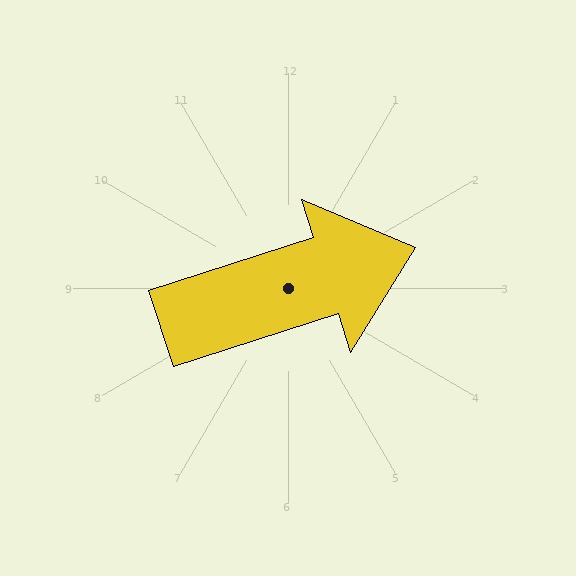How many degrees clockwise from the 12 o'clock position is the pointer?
Approximately 72 degrees.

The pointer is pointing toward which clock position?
Roughly 2 o'clock.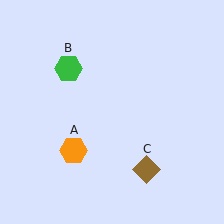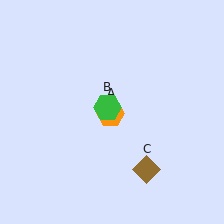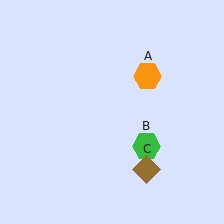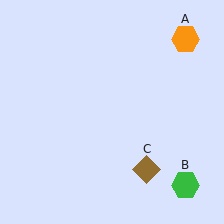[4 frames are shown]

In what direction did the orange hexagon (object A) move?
The orange hexagon (object A) moved up and to the right.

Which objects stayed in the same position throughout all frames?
Brown diamond (object C) remained stationary.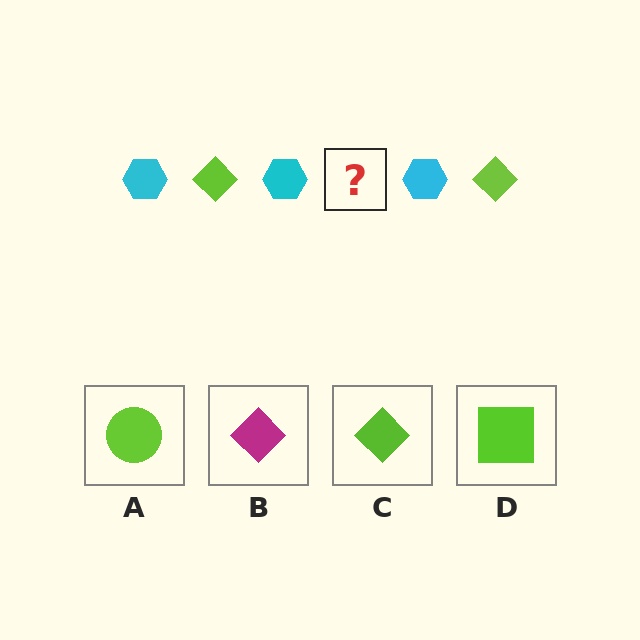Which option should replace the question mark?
Option C.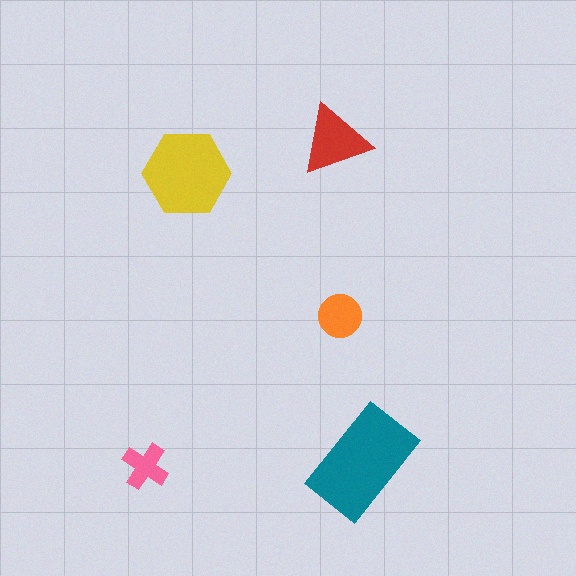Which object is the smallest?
The pink cross.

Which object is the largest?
The teal rectangle.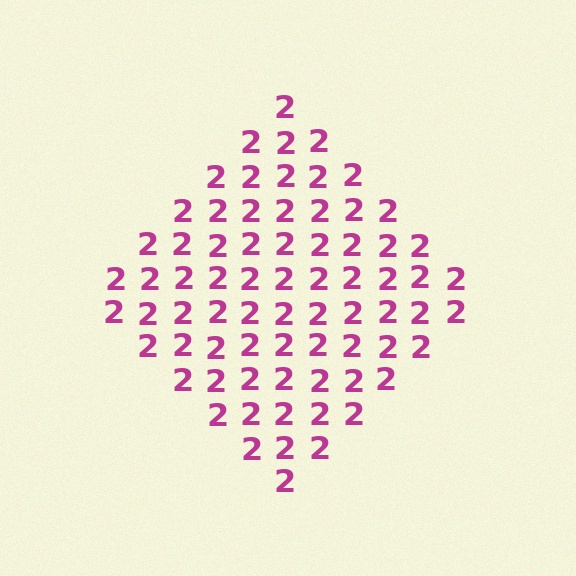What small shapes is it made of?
It is made of small digit 2's.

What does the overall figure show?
The overall figure shows a diamond.